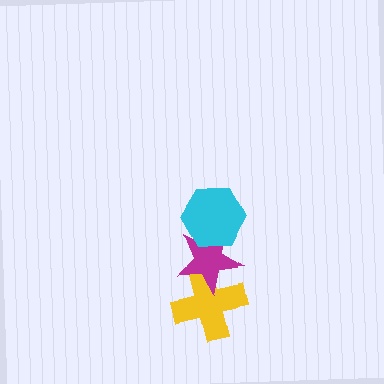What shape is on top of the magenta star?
The cyan hexagon is on top of the magenta star.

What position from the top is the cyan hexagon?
The cyan hexagon is 1st from the top.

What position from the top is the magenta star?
The magenta star is 2nd from the top.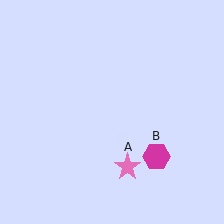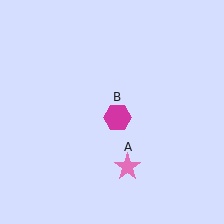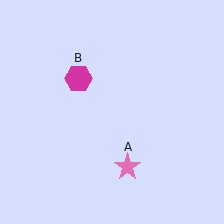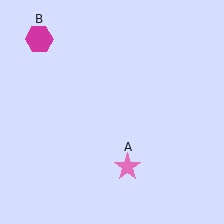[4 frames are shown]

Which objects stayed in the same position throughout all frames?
Pink star (object A) remained stationary.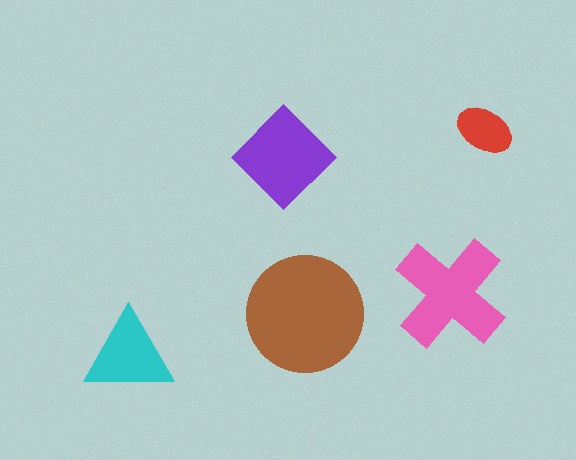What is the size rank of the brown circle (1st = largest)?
1st.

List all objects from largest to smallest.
The brown circle, the pink cross, the purple diamond, the cyan triangle, the red ellipse.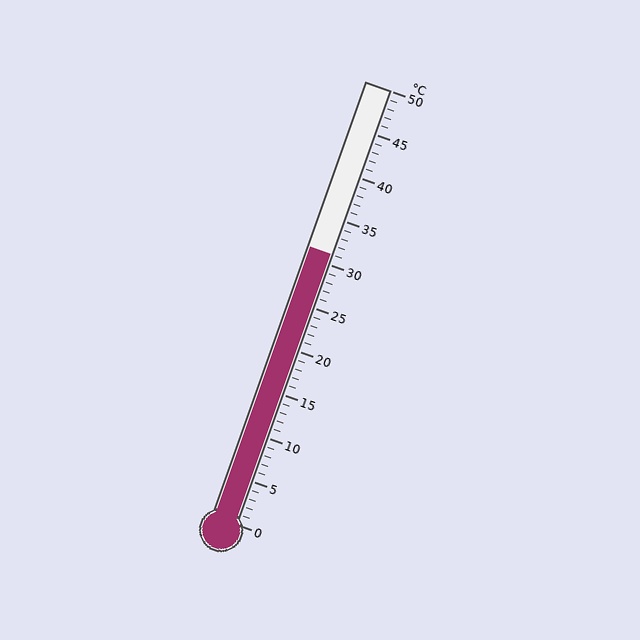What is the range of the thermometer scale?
The thermometer scale ranges from 0°C to 50°C.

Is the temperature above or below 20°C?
The temperature is above 20°C.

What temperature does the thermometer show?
The thermometer shows approximately 31°C.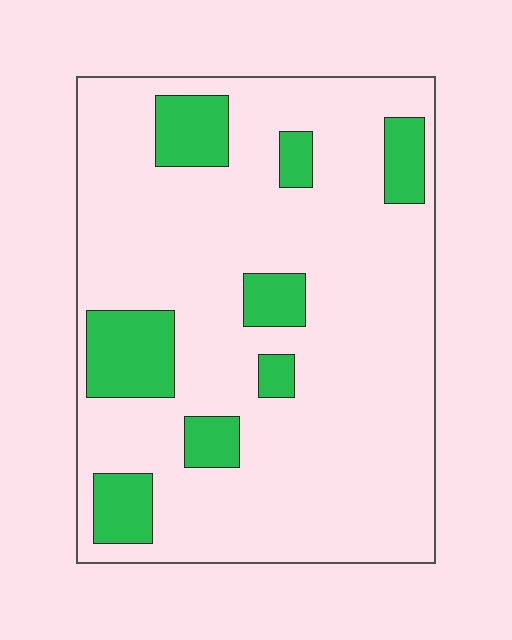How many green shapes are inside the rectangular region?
8.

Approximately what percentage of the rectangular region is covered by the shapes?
Approximately 20%.